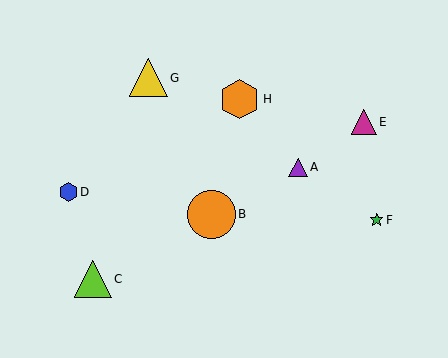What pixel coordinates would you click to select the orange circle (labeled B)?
Click at (211, 214) to select the orange circle B.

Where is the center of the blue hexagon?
The center of the blue hexagon is at (68, 192).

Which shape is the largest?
The orange circle (labeled B) is the largest.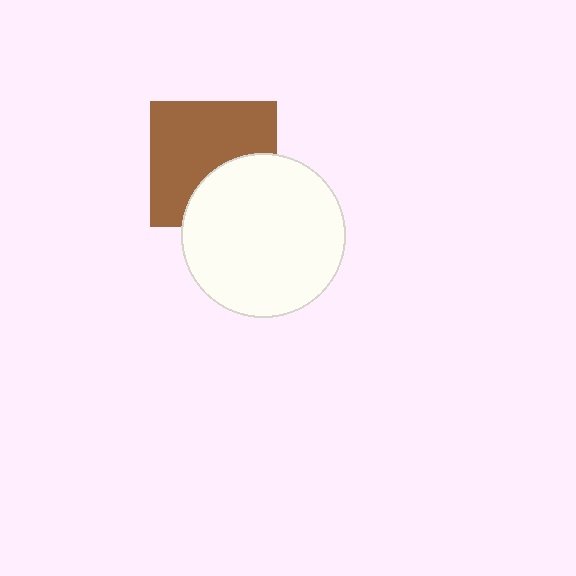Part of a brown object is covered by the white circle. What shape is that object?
It is a square.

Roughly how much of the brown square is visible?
About half of it is visible (roughly 64%).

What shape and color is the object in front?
The object in front is a white circle.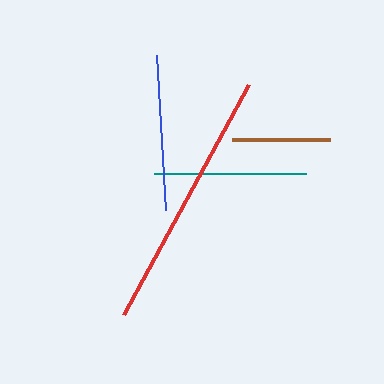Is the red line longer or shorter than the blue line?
The red line is longer than the blue line.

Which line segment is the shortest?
The brown line is the shortest at approximately 98 pixels.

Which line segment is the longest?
The red line is the longest at approximately 262 pixels.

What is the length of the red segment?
The red segment is approximately 262 pixels long.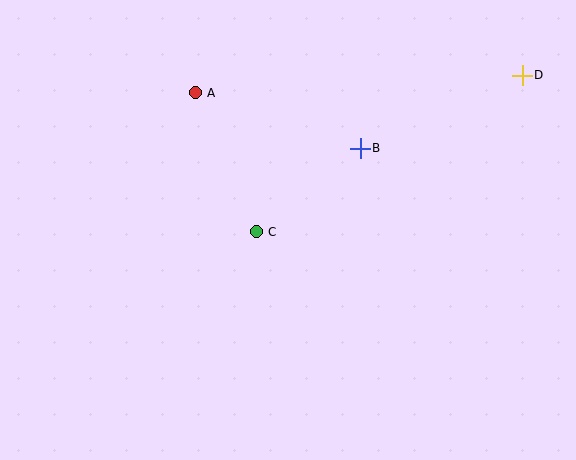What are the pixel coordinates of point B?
Point B is at (360, 148).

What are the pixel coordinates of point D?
Point D is at (522, 75).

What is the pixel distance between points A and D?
The distance between A and D is 327 pixels.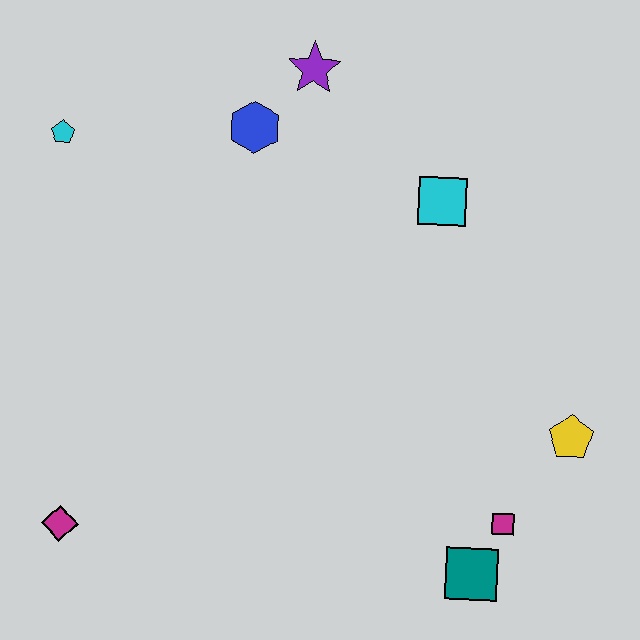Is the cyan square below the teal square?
No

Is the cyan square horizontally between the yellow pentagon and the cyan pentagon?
Yes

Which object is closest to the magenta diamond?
The cyan pentagon is closest to the magenta diamond.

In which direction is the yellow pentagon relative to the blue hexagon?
The yellow pentagon is to the right of the blue hexagon.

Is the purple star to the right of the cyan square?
No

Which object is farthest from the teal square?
The cyan pentagon is farthest from the teal square.